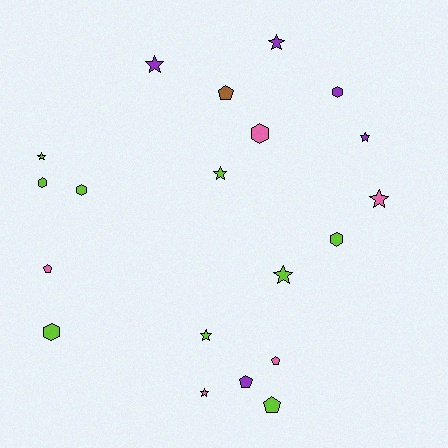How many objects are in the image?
There are 20 objects.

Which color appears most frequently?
Lime, with 9 objects.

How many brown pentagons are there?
There is 1 brown pentagon.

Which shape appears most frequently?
Star, with 9 objects.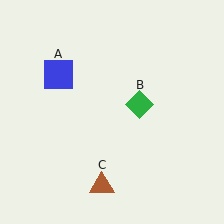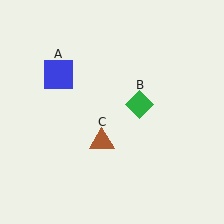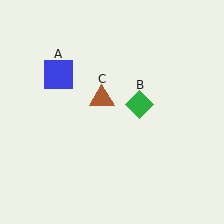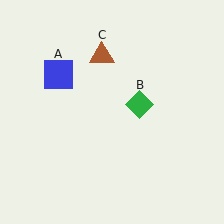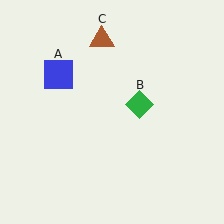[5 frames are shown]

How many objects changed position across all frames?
1 object changed position: brown triangle (object C).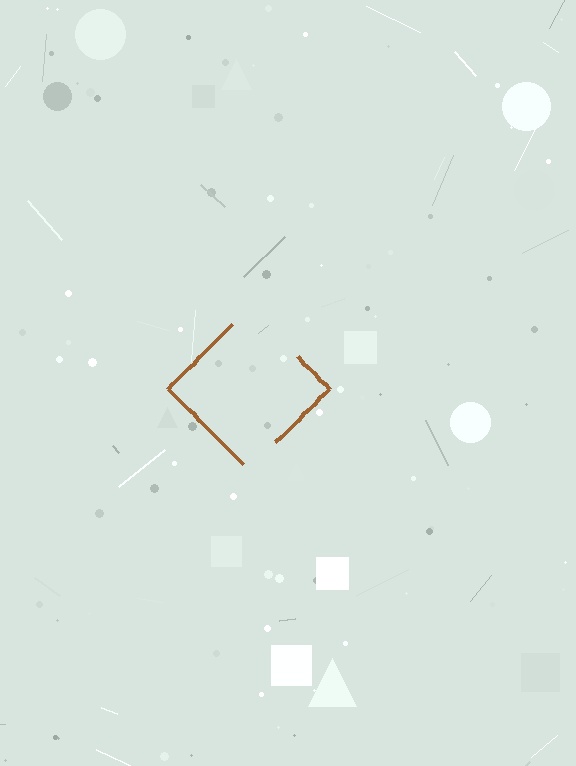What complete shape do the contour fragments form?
The contour fragments form a diamond.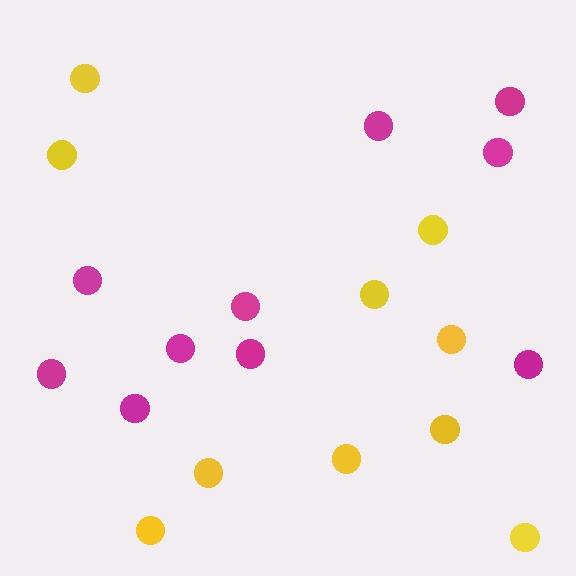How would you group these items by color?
There are 2 groups: one group of magenta circles (10) and one group of yellow circles (10).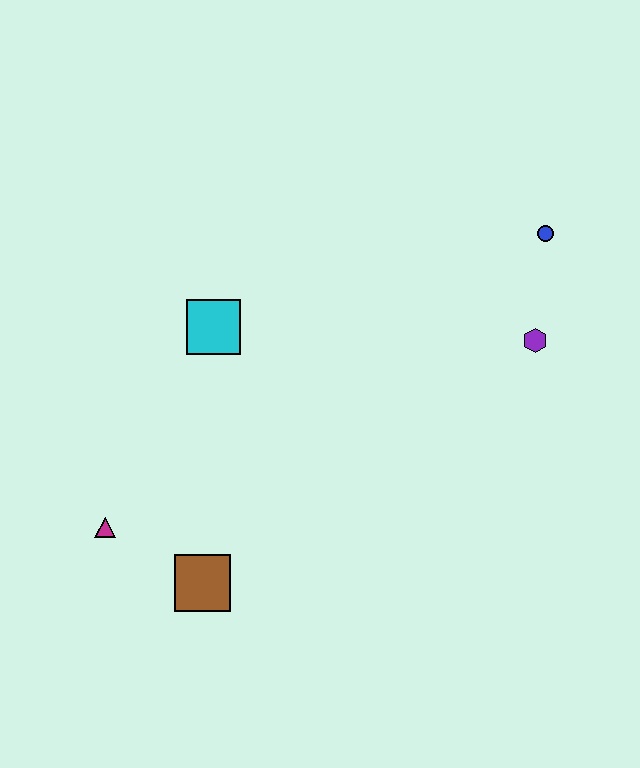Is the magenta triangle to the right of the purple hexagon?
No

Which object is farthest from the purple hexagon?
The magenta triangle is farthest from the purple hexagon.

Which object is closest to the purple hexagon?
The blue circle is closest to the purple hexagon.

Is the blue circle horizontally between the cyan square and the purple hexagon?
No